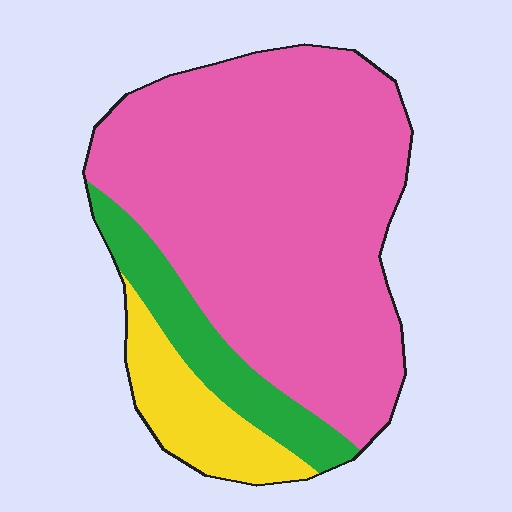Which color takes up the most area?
Pink, at roughly 75%.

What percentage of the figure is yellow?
Yellow takes up about one eighth (1/8) of the figure.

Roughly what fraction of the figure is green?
Green takes up about one eighth (1/8) of the figure.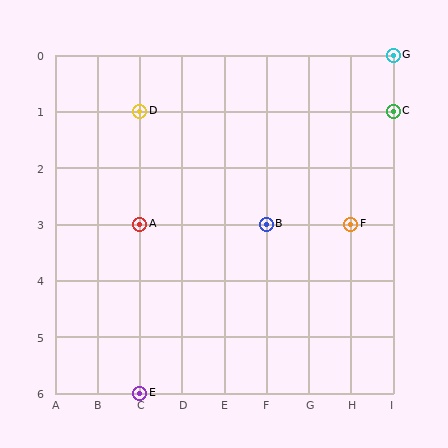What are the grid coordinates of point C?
Point C is at grid coordinates (I, 1).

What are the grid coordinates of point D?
Point D is at grid coordinates (C, 1).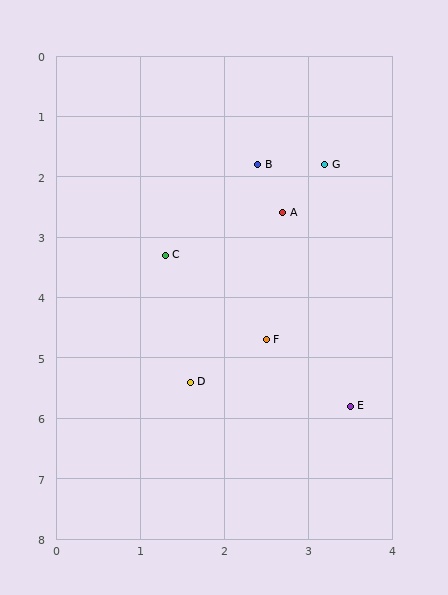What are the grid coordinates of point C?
Point C is at approximately (1.3, 3.3).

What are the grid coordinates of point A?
Point A is at approximately (2.7, 2.6).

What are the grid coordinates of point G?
Point G is at approximately (3.2, 1.8).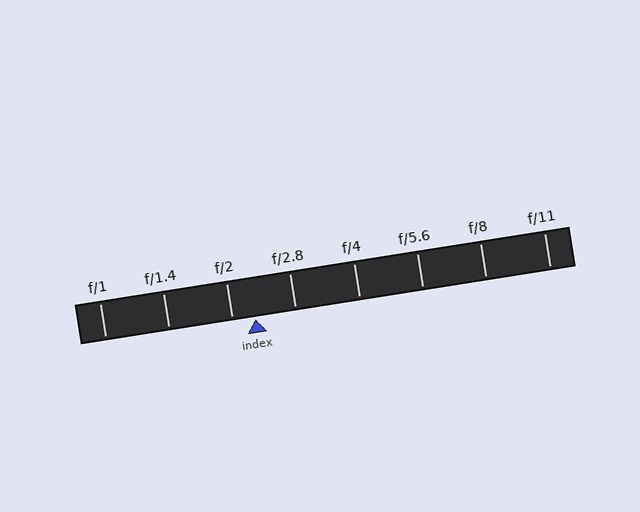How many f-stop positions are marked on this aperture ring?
There are 8 f-stop positions marked.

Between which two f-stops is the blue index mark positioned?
The index mark is between f/2 and f/2.8.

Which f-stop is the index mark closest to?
The index mark is closest to f/2.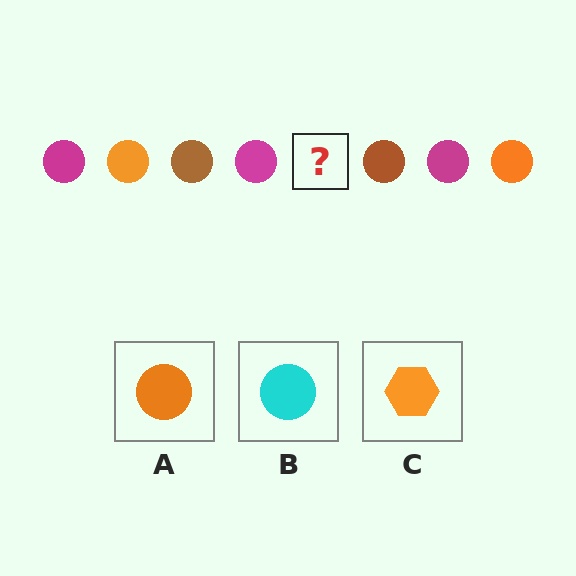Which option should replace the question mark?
Option A.